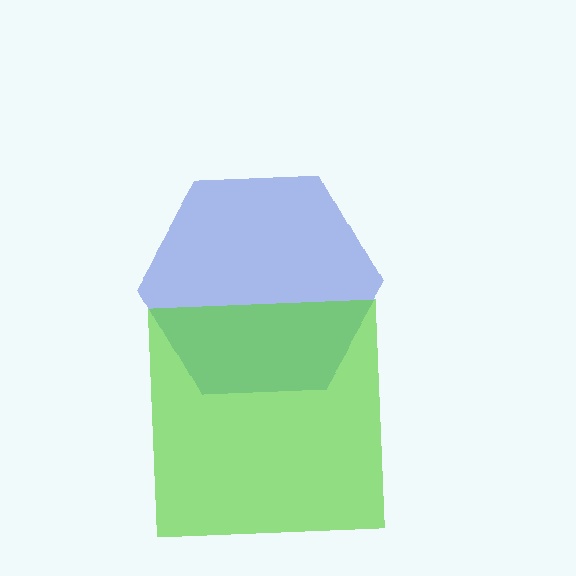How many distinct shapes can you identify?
There are 2 distinct shapes: a blue hexagon, a lime square.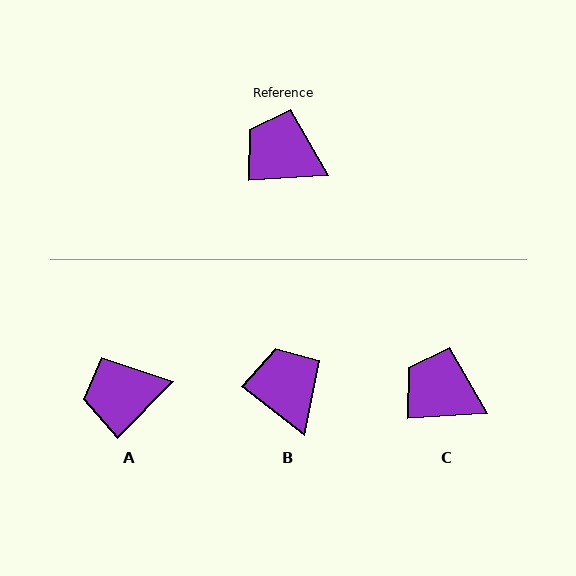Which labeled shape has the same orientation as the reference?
C.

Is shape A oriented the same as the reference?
No, it is off by about 42 degrees.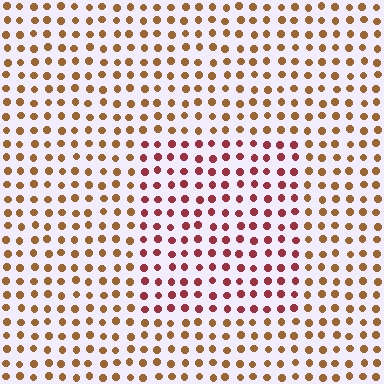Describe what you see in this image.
The image is filled with small brown elements in a uniform arrangement. A rectangle-shaped region is visible where the elements are tinted to a slightly different hue, forming a subtle color boundary.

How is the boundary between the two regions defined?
The boundary is defined purely by a slight shift in hue (about 40 degrees). Spacing, size, and orientation are identical on both sides.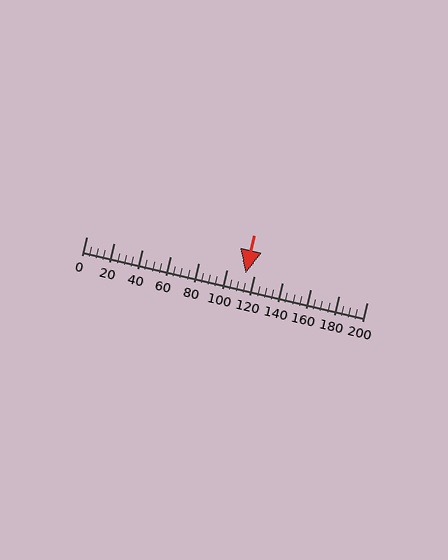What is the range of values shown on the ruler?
The ruler shows values from 0 to 200.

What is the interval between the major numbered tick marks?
The major tick marks are spaced 20 units apart.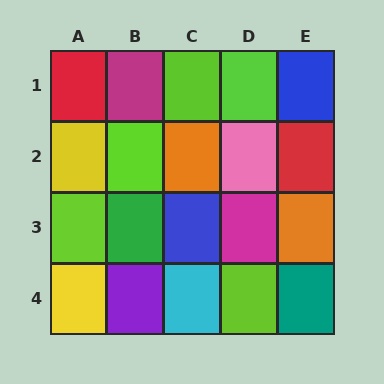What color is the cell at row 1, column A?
Red.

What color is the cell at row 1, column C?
Lime.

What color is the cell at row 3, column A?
Lime.